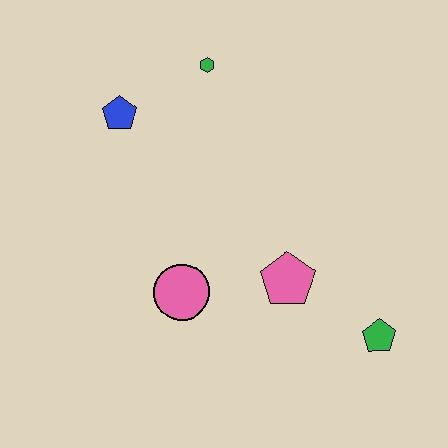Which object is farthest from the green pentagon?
The blue pentagon is farthest from the green pentagon.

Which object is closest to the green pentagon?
The pink pentagon is closest to the green pentagon.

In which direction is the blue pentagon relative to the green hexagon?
The blue pentagon is to the left of the green hexagon.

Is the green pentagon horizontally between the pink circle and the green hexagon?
No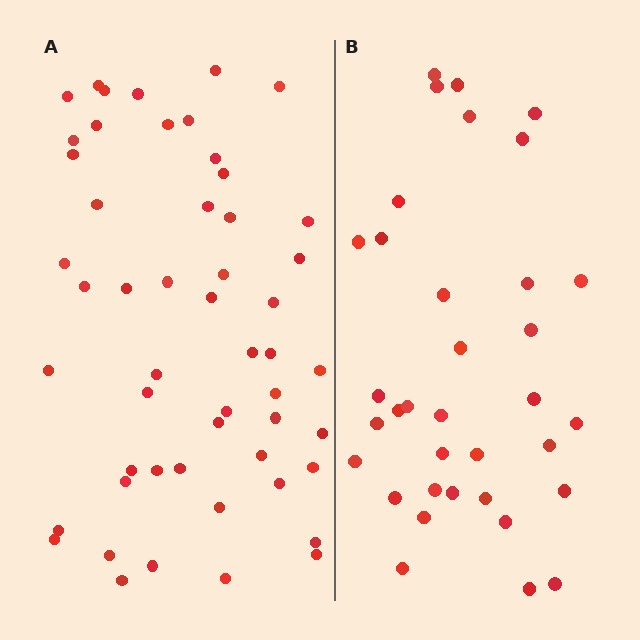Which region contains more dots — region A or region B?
Region A (the left region) has more dots.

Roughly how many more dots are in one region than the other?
Region A has approximately 15 more dots than region B.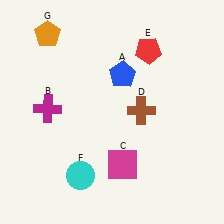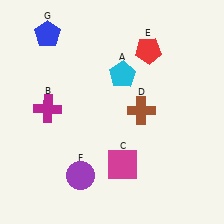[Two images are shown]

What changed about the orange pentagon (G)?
In Image 1, G is orange. In Image 2, it changed to blue.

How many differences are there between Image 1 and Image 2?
There are 3 differences between the two images.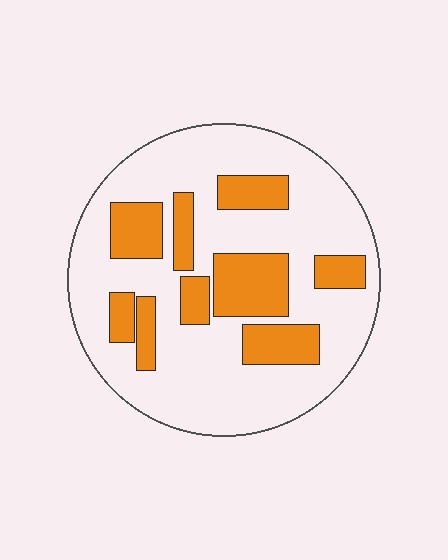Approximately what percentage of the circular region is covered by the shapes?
Approximately 30%.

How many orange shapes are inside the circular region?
9.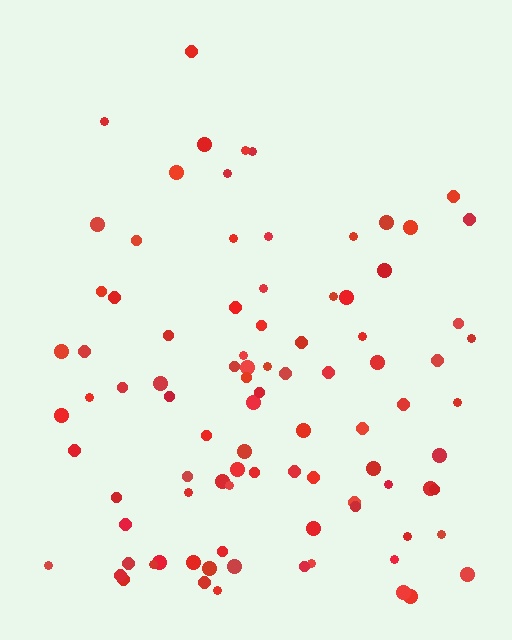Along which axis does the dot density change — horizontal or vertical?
Vertical.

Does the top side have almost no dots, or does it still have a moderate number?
Still a moderate number, just noticeably fewer than the bottom.